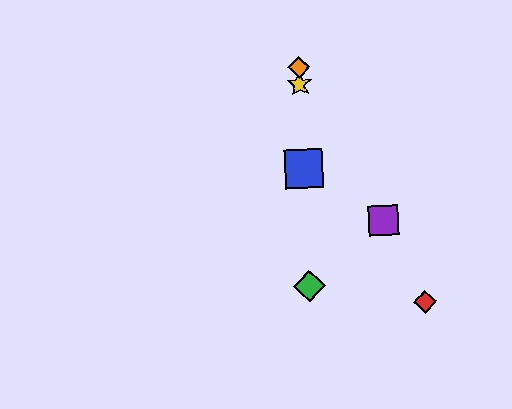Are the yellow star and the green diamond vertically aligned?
Yes, both are at x≈300.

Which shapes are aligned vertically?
The blue square, the green diamond, the yellow star, the orange diamond are aligned vertically.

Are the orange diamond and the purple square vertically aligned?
No, the orange diamond is at x≈299 and the purple square is at x≈383.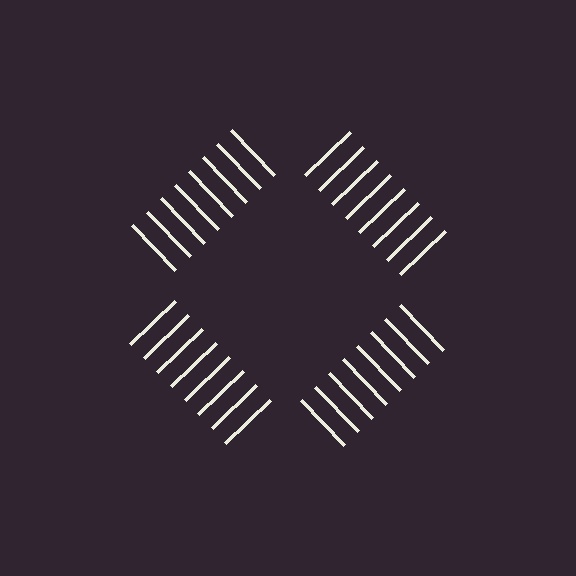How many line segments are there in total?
32 — 8 along each of the 4 edges.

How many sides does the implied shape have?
4 sides — the line-ends trace a square.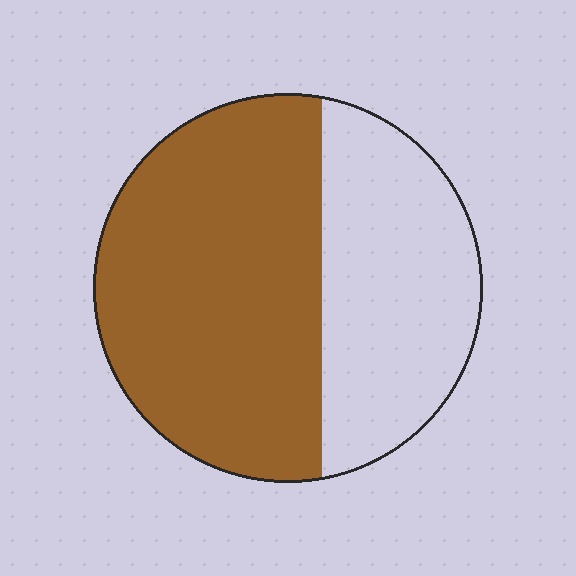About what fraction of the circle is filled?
About three fifths (3/5).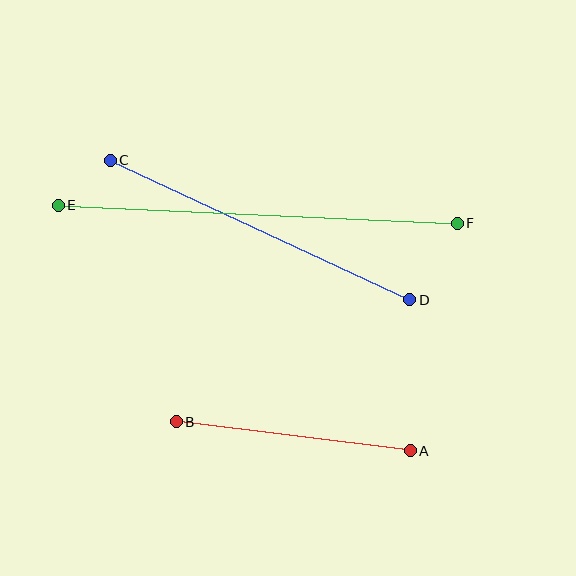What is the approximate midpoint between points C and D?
The midpoint is at approximately (260, 230) pixels.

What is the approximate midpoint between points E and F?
The midpoint is at approximately (258, 214) pixels.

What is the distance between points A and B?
The distance is approximately 236 pixels.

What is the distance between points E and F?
The distance is approximately 400 pixels.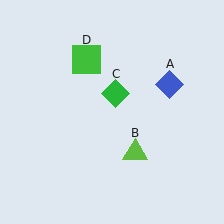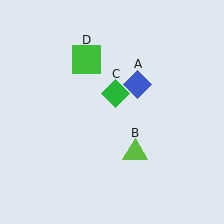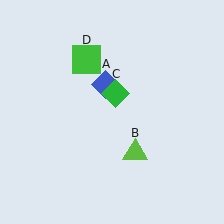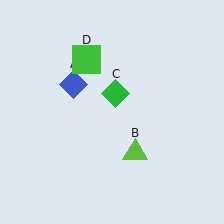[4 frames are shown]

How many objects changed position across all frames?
1 object changed position: blue diamond (object A).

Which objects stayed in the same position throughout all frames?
Lime triangle (object B) and green diamond (object C) and green square (object D) remained stationary.